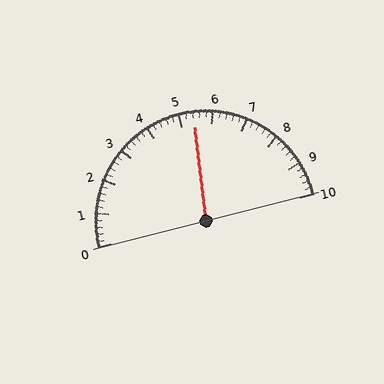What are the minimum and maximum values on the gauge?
The gauge ranges from 0 to 10.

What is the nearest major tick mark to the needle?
The nearest major tick mark is 5.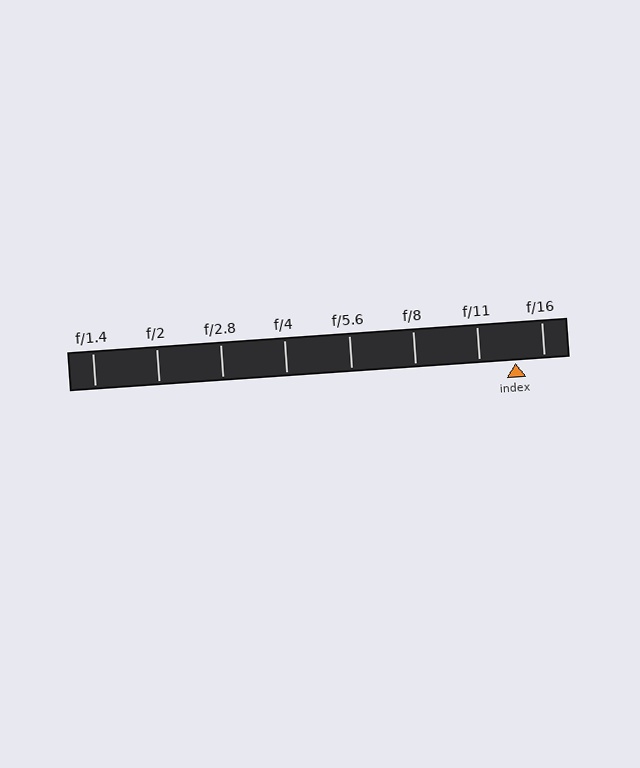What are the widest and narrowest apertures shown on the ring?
The widest aperture shown is f/1.4 and the narrowest is f/16.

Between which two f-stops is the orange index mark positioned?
The index mark is between f/11 and f/16.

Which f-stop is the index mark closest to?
The index mark is closest to f/16.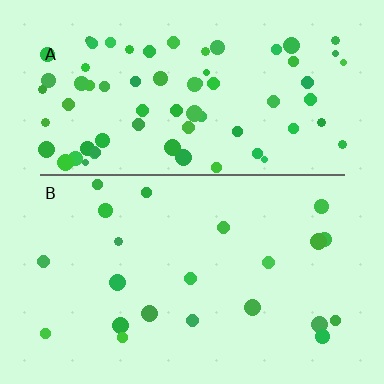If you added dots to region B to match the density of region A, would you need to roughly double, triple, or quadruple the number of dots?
Approximately triple.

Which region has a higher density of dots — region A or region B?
A (the top).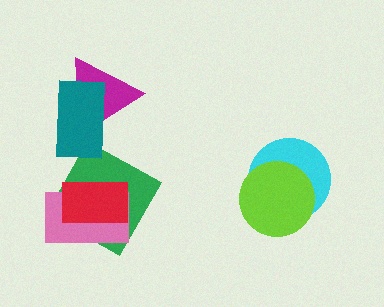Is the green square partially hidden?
Yes, it is partially covered by another shape.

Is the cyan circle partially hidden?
Yes, it is partially covered by another shape.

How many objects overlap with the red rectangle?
2 objects overlap with the red rectangle.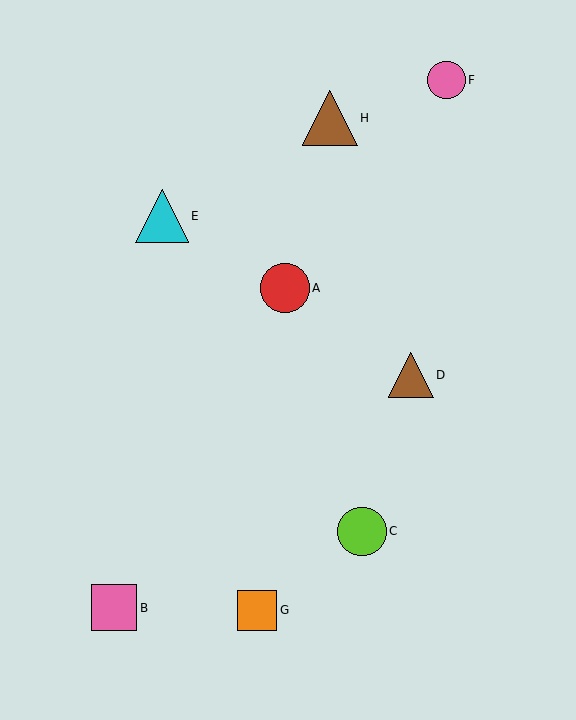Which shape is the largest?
The brown triangle (labeled H) is the largest.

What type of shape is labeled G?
Shape G is an orange square.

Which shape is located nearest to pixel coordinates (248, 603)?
The orange square (labeled G) at (257, 611) is nearest to that location.